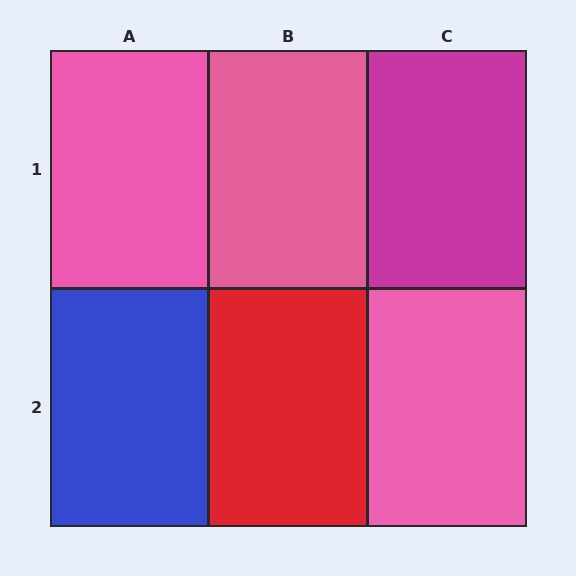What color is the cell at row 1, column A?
Pink.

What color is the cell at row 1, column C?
Magenta.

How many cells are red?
1 cell is red.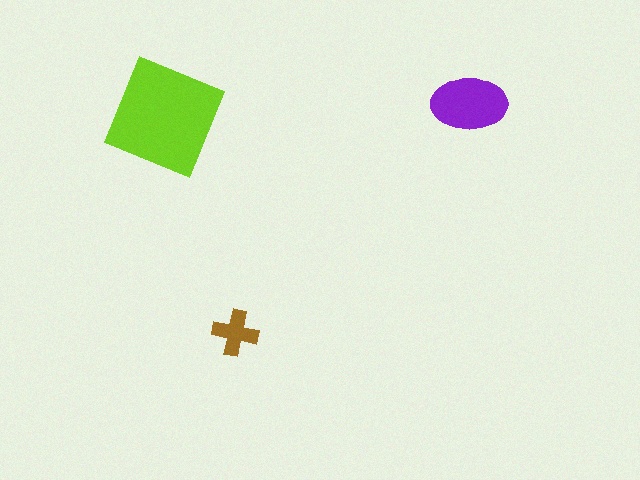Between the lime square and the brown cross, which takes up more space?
The lime square.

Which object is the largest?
The lime square.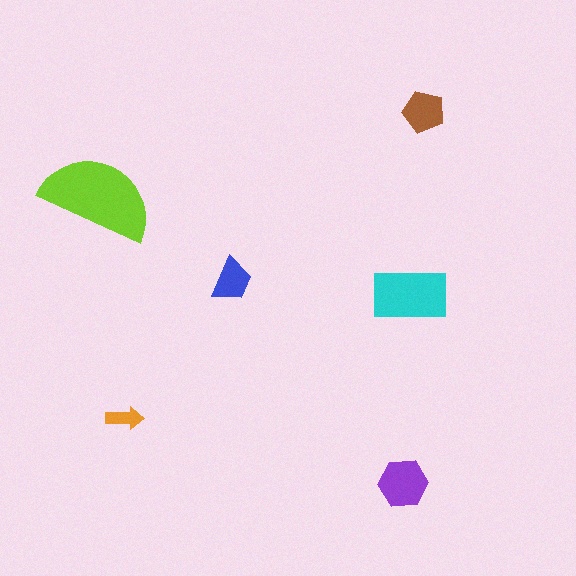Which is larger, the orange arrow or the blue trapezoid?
The blue trapezoid.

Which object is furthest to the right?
The brown pentagon is rightmost.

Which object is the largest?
The lime semicircle.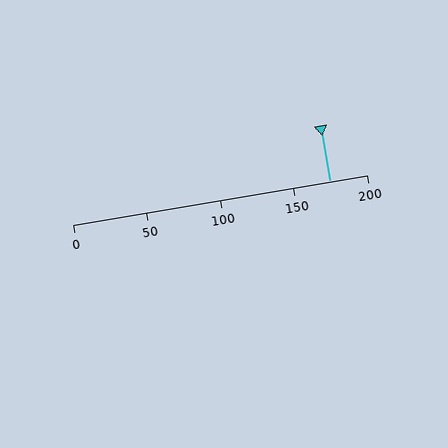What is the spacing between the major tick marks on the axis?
The major ticks are spaced 50 apart.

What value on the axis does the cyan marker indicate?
The marker indicates approximately 175.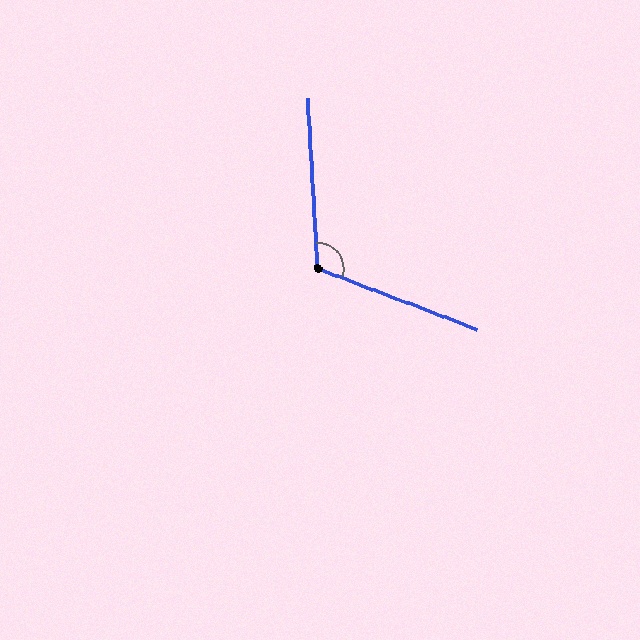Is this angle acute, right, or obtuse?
It is obtuse.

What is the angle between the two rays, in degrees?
Approximately 114 degrees.